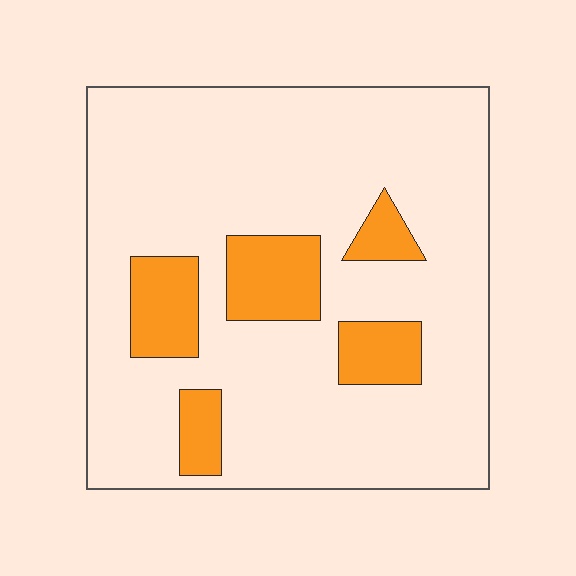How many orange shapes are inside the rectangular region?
5.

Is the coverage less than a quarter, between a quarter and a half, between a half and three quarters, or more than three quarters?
Less than a quarter.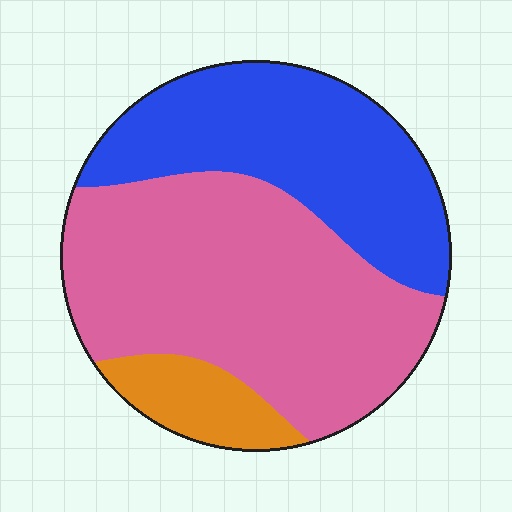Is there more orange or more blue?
Blue.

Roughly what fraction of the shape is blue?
Blue takes up about three eighths (3/8) of the shape.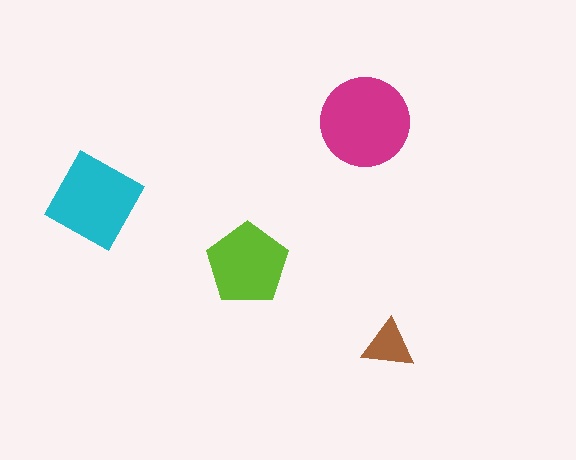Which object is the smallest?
The brown triangle.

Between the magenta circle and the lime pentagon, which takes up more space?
The magenta circle.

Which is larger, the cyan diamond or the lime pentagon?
The cyan diamond.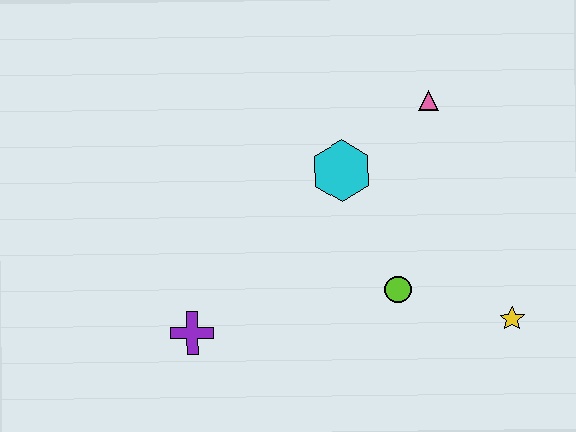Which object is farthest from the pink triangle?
The purple cross is farthest from the pink triangle.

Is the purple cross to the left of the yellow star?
Yes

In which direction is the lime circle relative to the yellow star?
The lime circle is to the left of the yellow star.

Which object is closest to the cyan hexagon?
The pink triangle is closest to the cyan hexagon.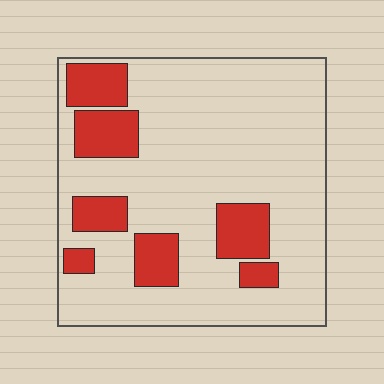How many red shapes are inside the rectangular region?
7.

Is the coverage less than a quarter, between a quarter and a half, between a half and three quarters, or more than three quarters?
Less than a quarter.